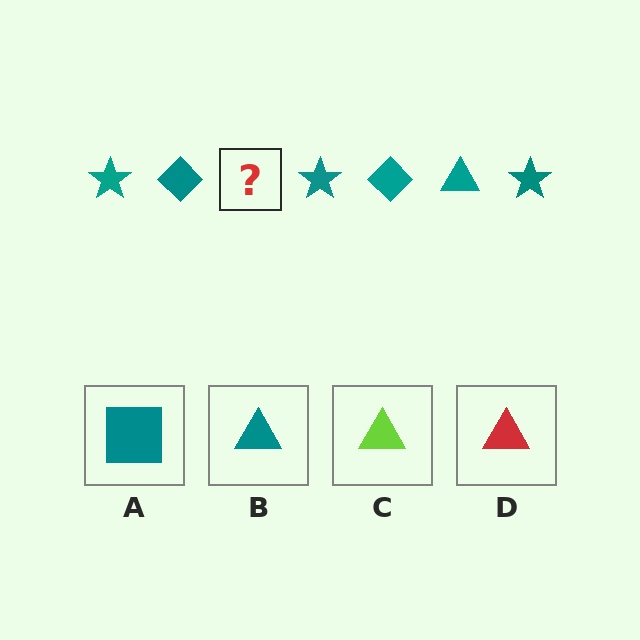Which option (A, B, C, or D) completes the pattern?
B.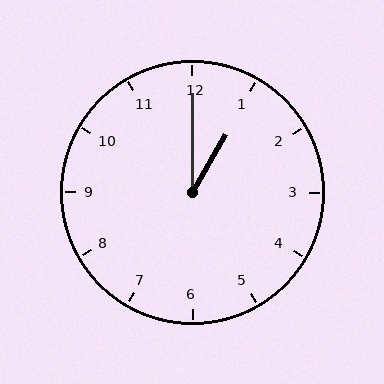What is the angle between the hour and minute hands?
Approximately 30 degrees.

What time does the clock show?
1:00.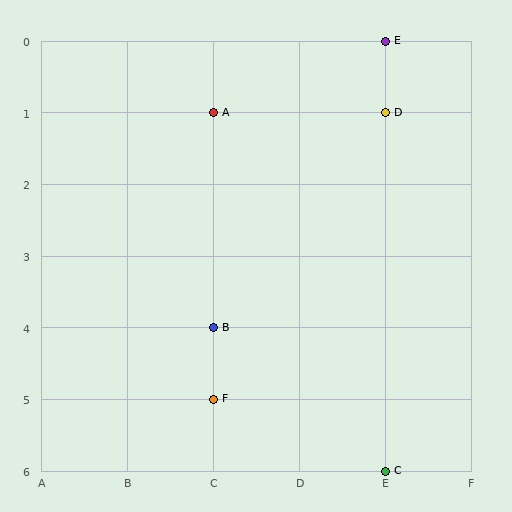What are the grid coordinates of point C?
Point C is at grid coordinates (E, 6).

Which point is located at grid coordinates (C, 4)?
Point B is at (C, 4).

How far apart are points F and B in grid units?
Points F and B are 1 row apart.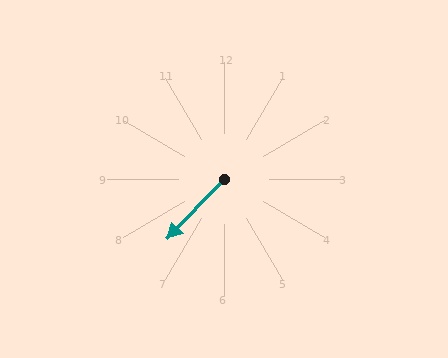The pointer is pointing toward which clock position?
Roughly 7 o'clock.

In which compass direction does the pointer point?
Southwest.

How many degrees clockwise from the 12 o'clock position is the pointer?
Approximately 224 degrees.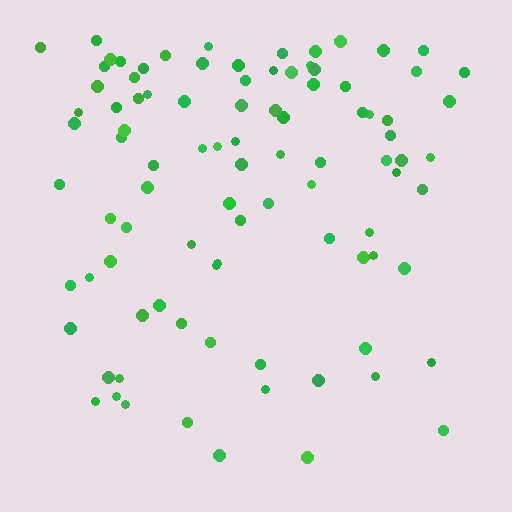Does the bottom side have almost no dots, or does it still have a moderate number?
Still a moderate number, just noticeably fewer than the top.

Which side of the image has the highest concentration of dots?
The top.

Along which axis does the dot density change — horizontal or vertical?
Vertical.